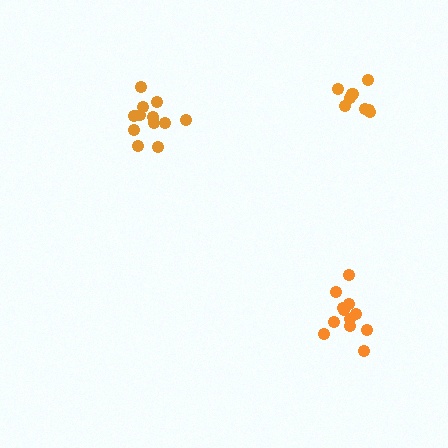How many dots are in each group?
Group 1: 12 dots, Group 2: 12 dots, Group 3: 8 dots (32 total).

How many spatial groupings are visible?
There are 3 spatial groupings.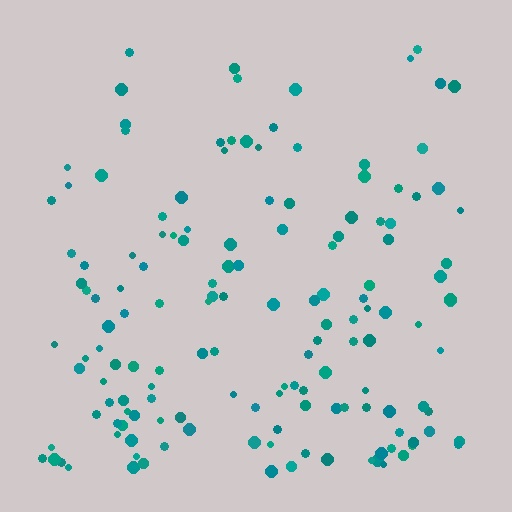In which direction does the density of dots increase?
From top to bottom, with the bottom side densest.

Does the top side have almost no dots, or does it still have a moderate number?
Still a moderate number, just noticeably fewer than the bottom.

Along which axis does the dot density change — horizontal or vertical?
Vertical.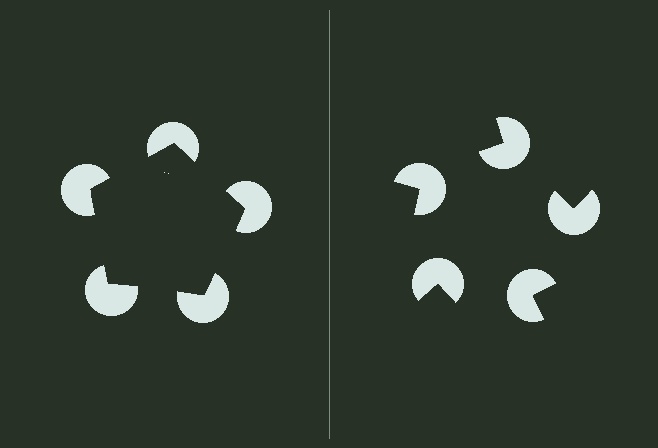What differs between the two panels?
The pac-man discs are positioned identically on both sides; only the wedge orientations differ. On the left they align to a pentagon; on the right they are misaligned.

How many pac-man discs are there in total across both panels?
10 — 5 on each side.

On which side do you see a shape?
An illusory pentagon appears on the left side. On the right side the wedge cuts are rotated, so no coherent shape forms.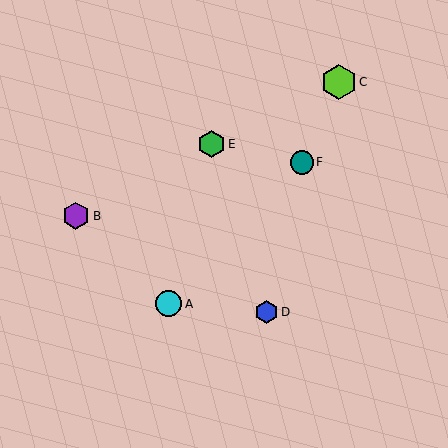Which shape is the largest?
The lime hexagon (labeled C) is the largest.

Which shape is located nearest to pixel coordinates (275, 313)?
The blue hexagon (labeled D) at (266, 312) is nearest to that location.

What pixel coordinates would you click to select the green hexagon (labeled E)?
Click at (211, 144) to select the green hexagon E.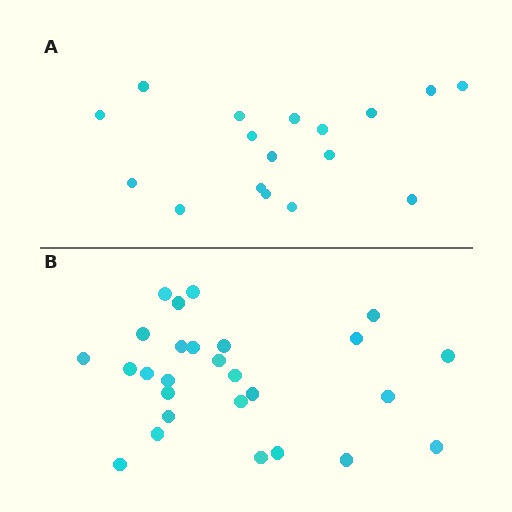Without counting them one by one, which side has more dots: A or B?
Region B (the bottom region) has more dots.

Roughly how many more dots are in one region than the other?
Region B has roughly 10 or so more dots than region A.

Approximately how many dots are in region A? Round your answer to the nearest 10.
About 20 dots. (The exact count is 17, which rounds to 20.)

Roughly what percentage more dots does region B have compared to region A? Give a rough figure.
About 60% more.